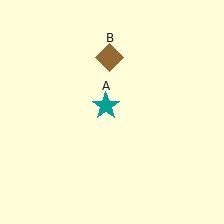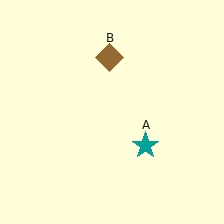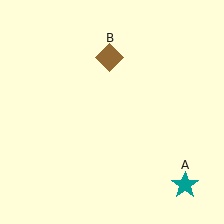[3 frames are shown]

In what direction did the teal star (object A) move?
The teal star (object A) moved down and to the right.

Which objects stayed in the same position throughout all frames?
Brown diamond (object B) remained stationary.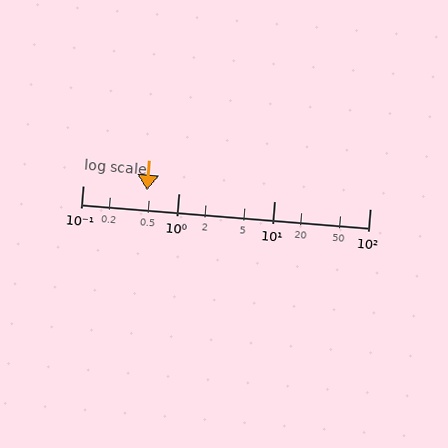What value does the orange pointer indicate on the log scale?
The pointer indicates approximately 0.47.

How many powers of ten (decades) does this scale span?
The scale spans 3 decades, from 0.1 to 100.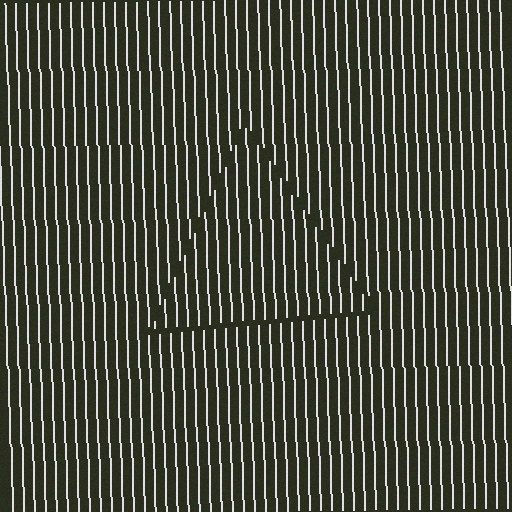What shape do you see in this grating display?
An illusory triangle. The interior of the shape contains the same grating, shifted by half a period — the contour is defined by the phase discontinuity where line-ends from the inner and outer gratings abut.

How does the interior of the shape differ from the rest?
The interior of the shape contains the same grating, shifted by half a period — the contour is defined by the phase discontinuity where line-ends from the inner and outer gratings abut.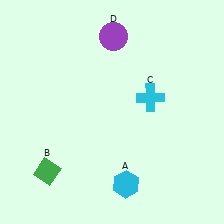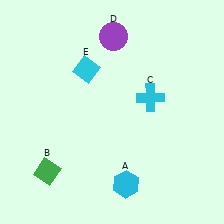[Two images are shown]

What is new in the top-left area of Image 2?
A cyan diamond (E) was added in the top-left area of Image 2.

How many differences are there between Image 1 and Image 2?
There is 1 difference between the two images.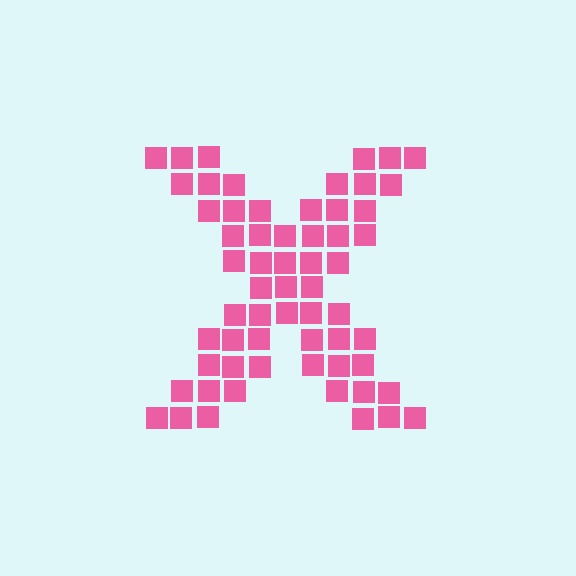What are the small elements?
The small elements are squares.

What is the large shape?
The large shape is the letter X.